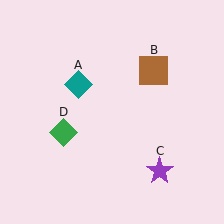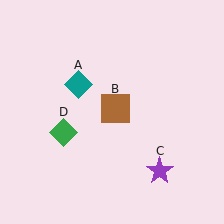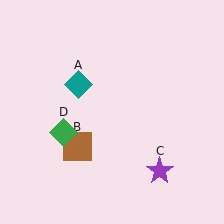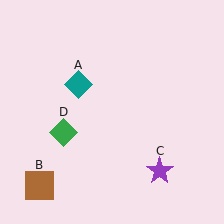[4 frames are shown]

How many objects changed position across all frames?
1 object changed position: brown square (object B).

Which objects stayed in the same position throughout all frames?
Teal diamond (object A) and purple star (object C) and green diamond (object D) remained stationary.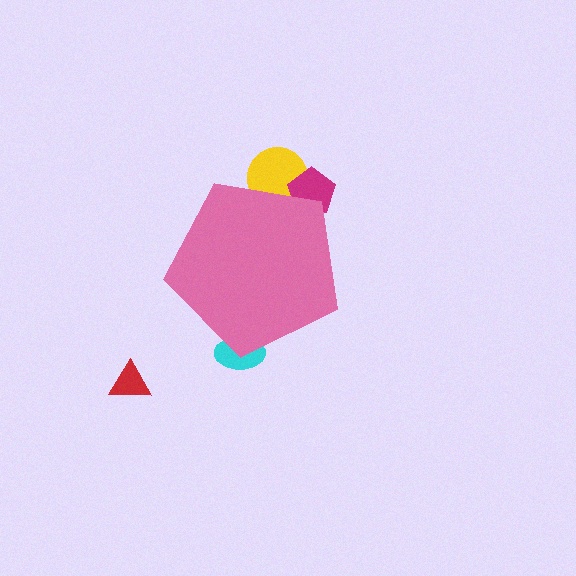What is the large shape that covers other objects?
A pink pentagon.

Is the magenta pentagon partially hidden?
Yes, the magenta pentagon is partially hidden behind the pink pentagon.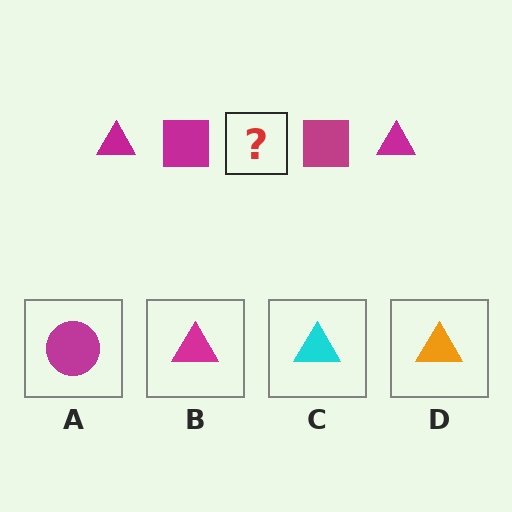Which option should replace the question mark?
Option B.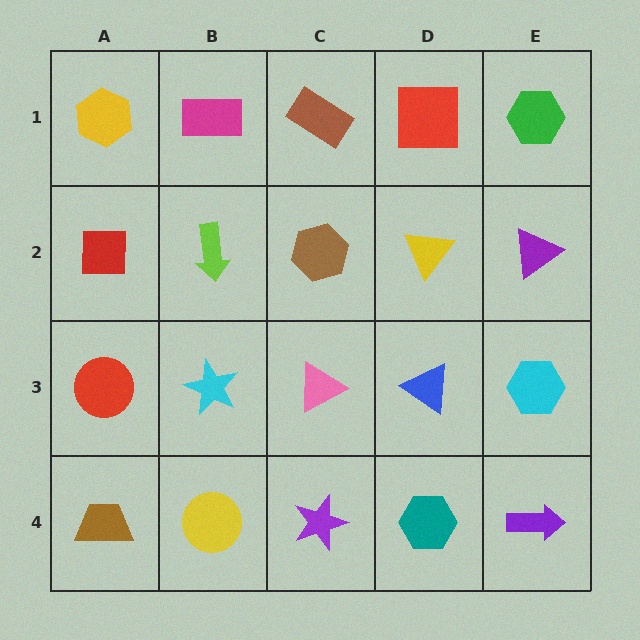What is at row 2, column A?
A red square.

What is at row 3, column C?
A pink triangle.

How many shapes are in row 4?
5 shapes.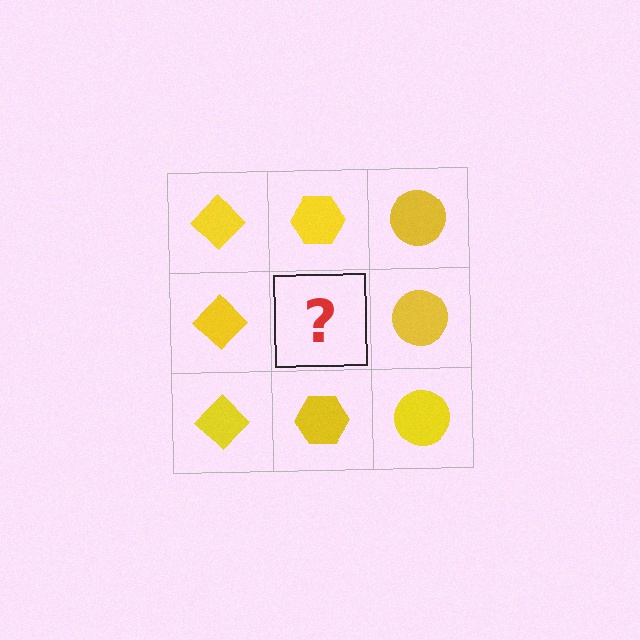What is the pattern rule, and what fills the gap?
The rule is that each column has a consistent shape. The gap should be filled with a yellow hexagon.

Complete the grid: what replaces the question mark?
The question mark should be replaced with a yellow hexagon.